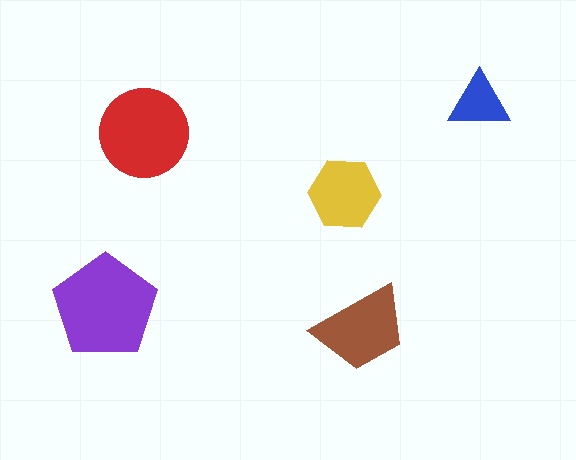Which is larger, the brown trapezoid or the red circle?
The red circle.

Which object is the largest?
The purple pentagon.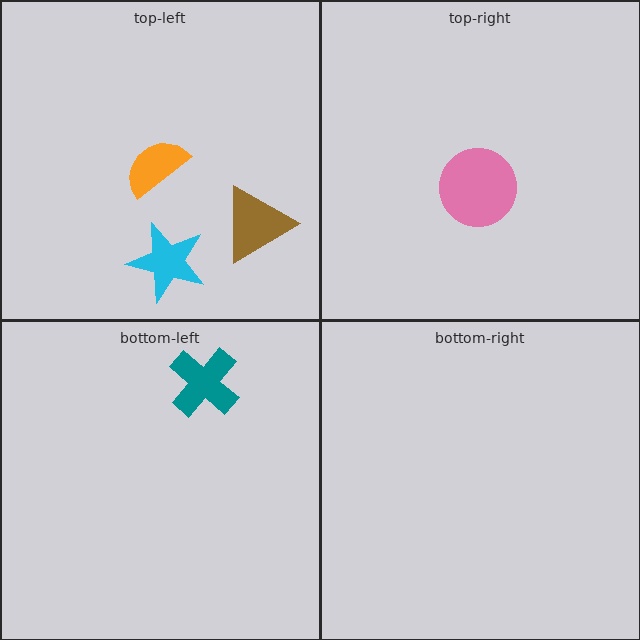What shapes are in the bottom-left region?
The teal cross.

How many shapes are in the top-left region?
3.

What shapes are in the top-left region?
The orange semicircle, the brown triangle, the cyan star.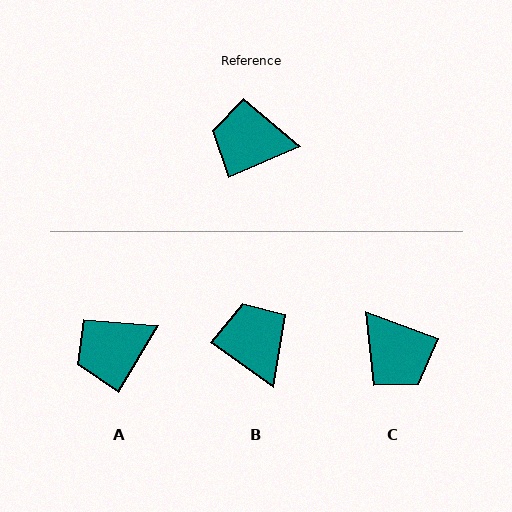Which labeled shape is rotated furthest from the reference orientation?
C, about 137 degrees away.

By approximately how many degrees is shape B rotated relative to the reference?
Approximately 59 degrees clockwise.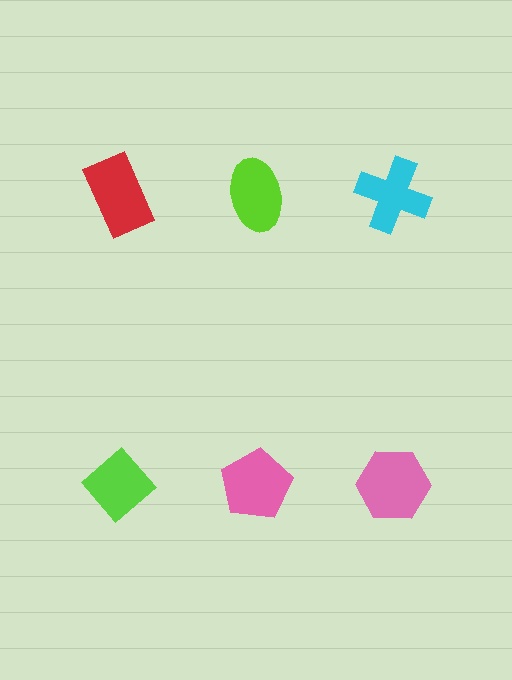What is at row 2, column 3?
A pink hexagon.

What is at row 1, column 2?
A lime ellipse.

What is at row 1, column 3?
A cyan cross.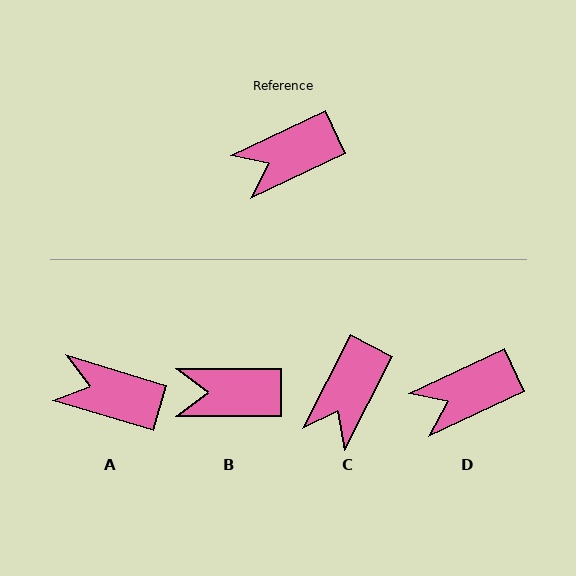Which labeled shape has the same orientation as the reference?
D.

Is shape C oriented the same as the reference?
No, it is off by about 38 degrees.